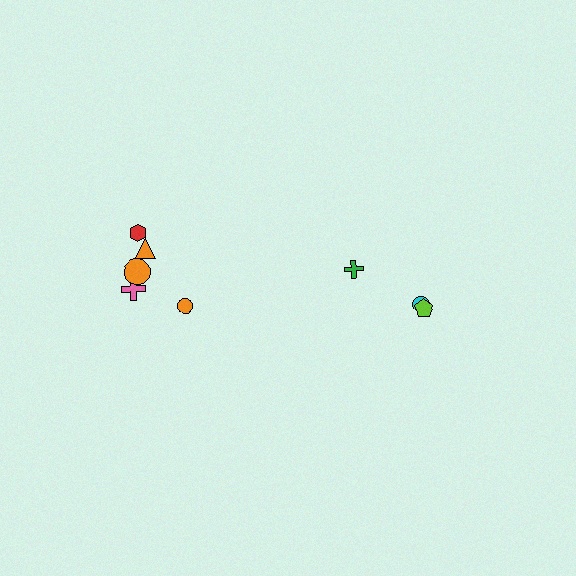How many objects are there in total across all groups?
There are 8 objects.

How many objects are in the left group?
There are 5 objects.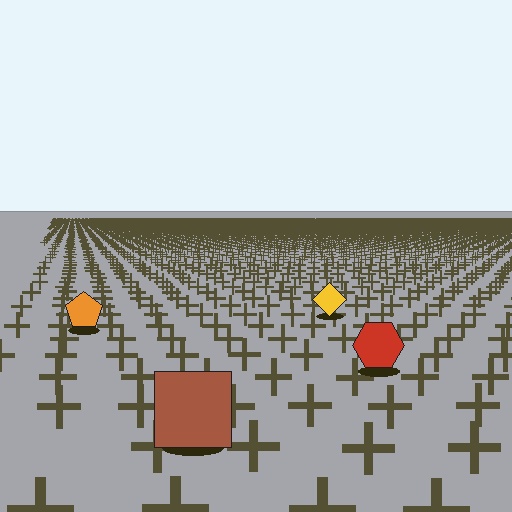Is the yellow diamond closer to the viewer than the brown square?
No. The brown square is closer — you can tell from the texture gradient: the ground texture is coarser near it.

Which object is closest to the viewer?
The brown square is closest. The texture marks near it are larger and more spread out.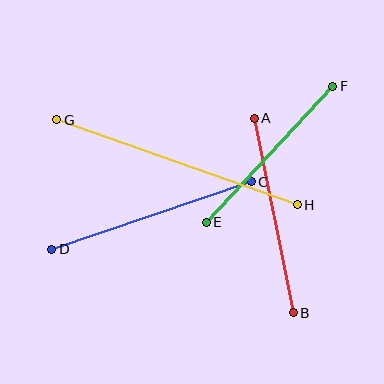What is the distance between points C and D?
The distance is approximately 210 pixels.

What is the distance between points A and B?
The distance is approximately 198 pixels.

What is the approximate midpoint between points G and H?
The midpoint is at approximately (177, 162) pixels.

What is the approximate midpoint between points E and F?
The midpoint is at approximately (270, 154) pixels.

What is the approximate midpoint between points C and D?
The midpoint is at approximately (151, 216) pixels.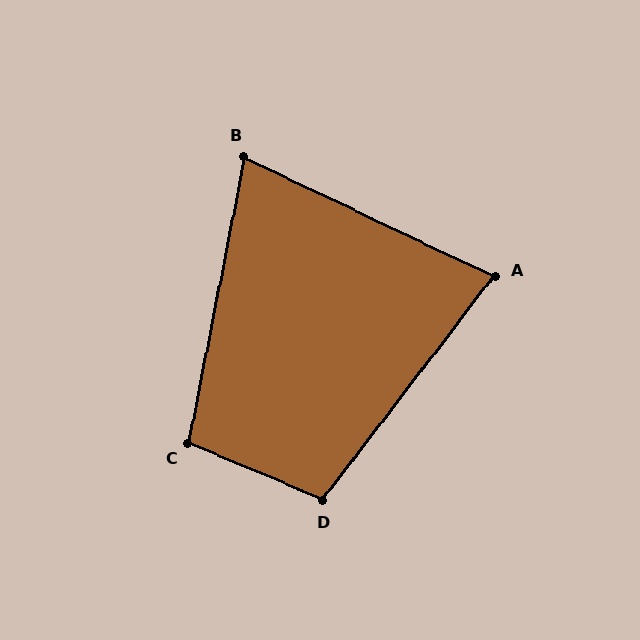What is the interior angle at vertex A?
Approximately 78 degrees (acute).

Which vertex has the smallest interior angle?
B, at approximately 76 degrees.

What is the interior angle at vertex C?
Approximately 102 degrees (obtuse).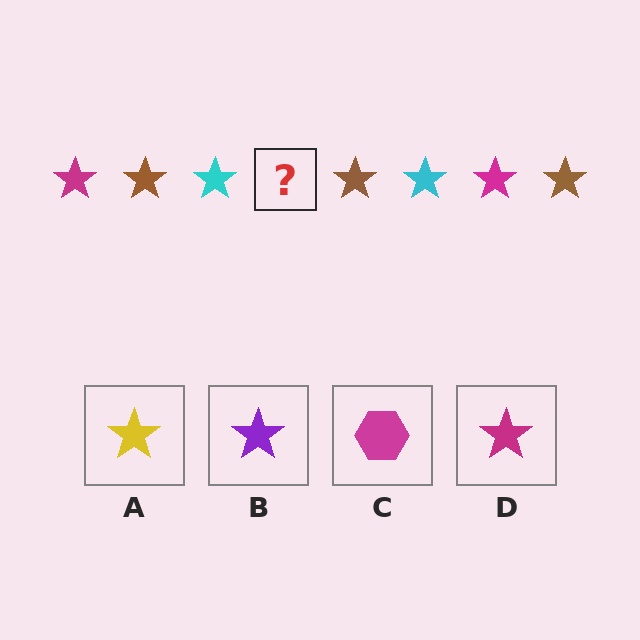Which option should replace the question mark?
Option D.